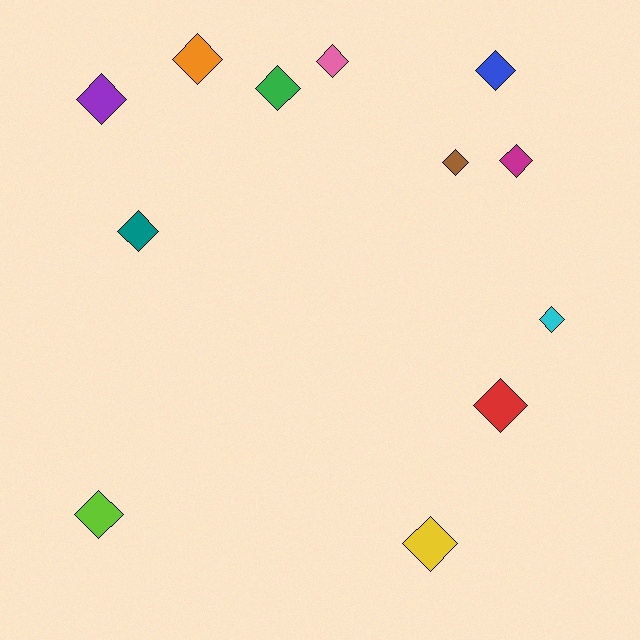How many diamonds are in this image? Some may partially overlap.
There are 12 diamonds.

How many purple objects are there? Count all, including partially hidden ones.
There is 1 purple object.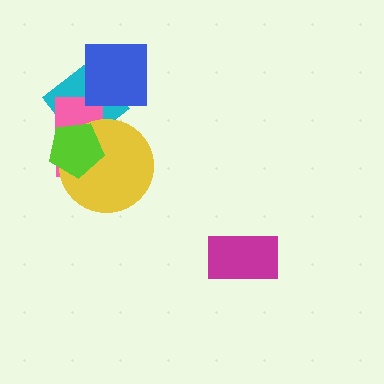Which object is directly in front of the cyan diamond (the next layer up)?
The pink rectangle is directly in front of the cyan diamond.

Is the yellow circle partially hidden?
Yes, it is partially covered by another shape.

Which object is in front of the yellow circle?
The lime pentagon is in front of the yellow circle.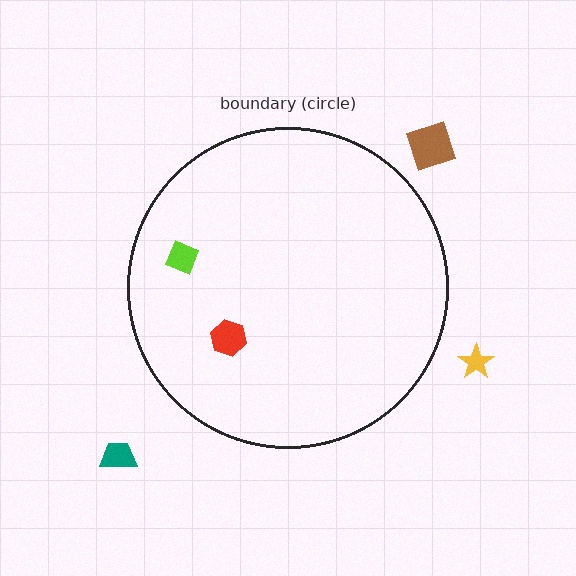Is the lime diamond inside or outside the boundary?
Inside.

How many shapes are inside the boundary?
2 inside, 3 outside.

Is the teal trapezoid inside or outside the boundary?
Outside.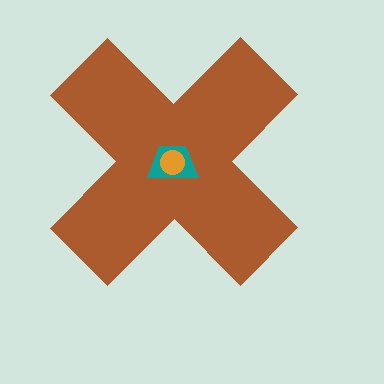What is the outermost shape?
The brown cross.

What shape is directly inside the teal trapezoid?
The orange circle.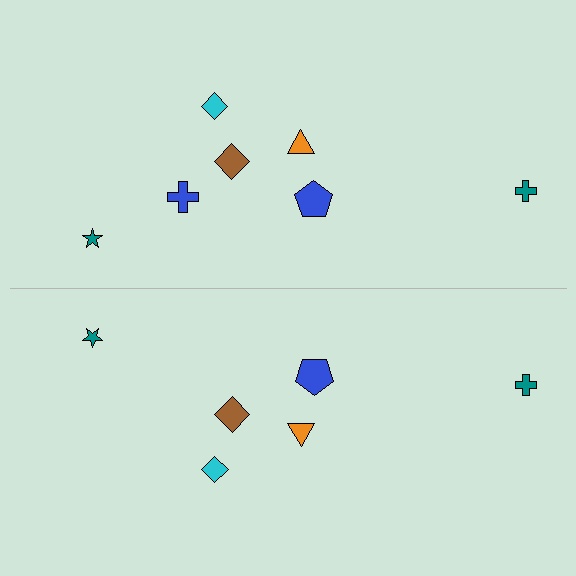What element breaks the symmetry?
A blue cross is missing from the bottom side.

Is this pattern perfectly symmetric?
No, the pattern is not perfectly symmetric. A blue cross is missing from the bottom side.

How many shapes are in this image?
There are 13 shapes in this image.